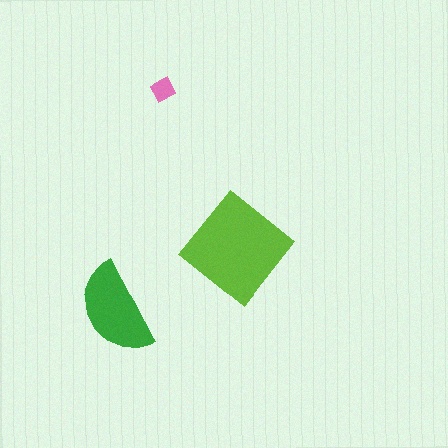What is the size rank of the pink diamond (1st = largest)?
3rd.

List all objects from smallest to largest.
The pink diamond, the green semicircle, the lime diamond.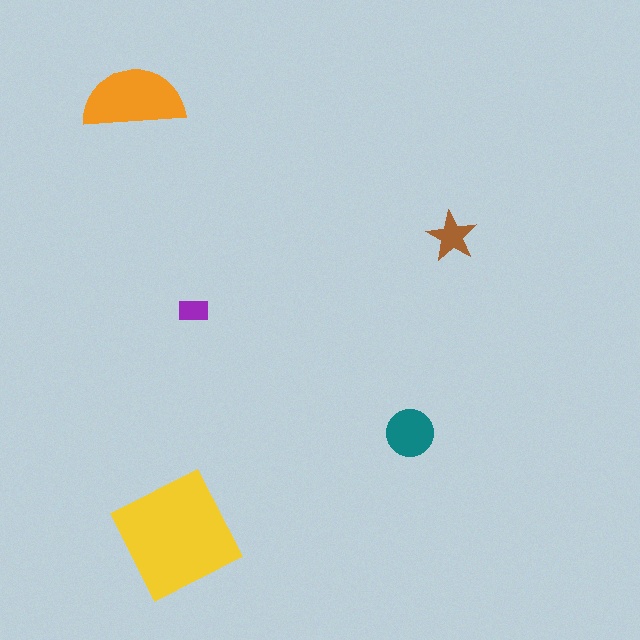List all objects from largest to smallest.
The yellow square, the orange semicircle, the teal circle, the brown star, the purple rectangle.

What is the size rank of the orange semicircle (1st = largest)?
2nd.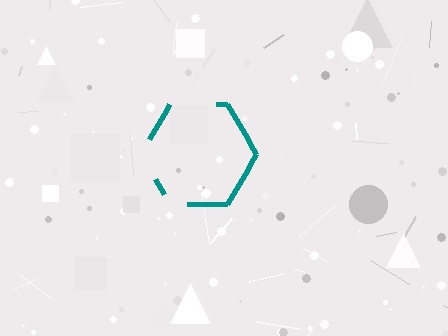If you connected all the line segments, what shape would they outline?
They would outline a hexagon.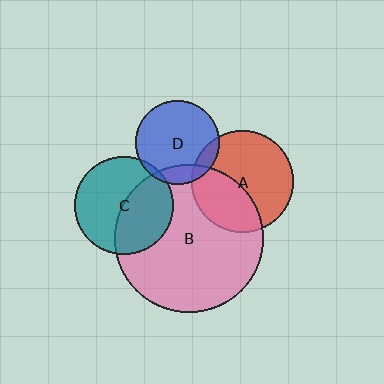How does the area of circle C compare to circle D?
Approximately 1.4 times.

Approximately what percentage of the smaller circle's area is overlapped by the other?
Approximately 40%.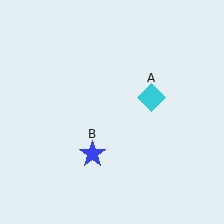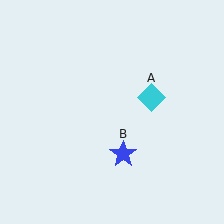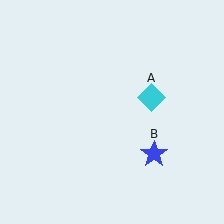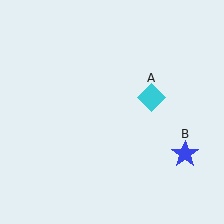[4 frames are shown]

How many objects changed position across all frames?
1 object changed position: blue star (object B).